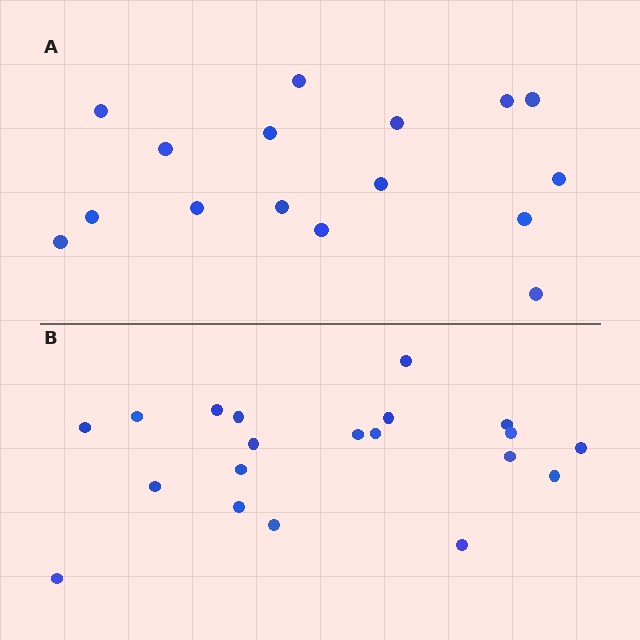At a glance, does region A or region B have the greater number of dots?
Region B (the bottom region) has more dots.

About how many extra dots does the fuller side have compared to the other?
Region B has about 4 more dots than region A.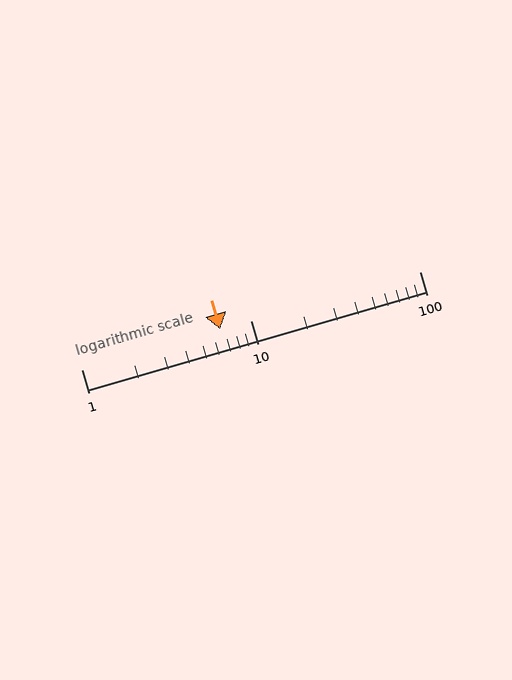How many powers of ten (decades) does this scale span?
The scale spans 2 decades, from 1 to 100.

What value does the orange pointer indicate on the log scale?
The pointer indicates approximately 6.6.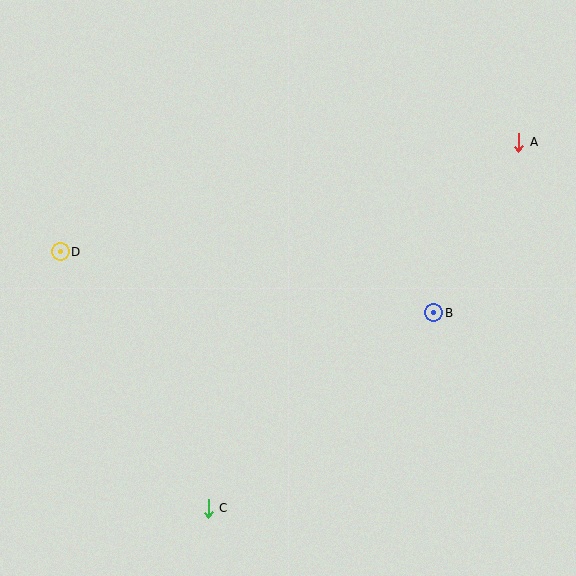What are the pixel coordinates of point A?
Point A is at (519, 142).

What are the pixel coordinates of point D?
Point D is at (60, 252).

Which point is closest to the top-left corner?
Point D is closest to the top-left corner.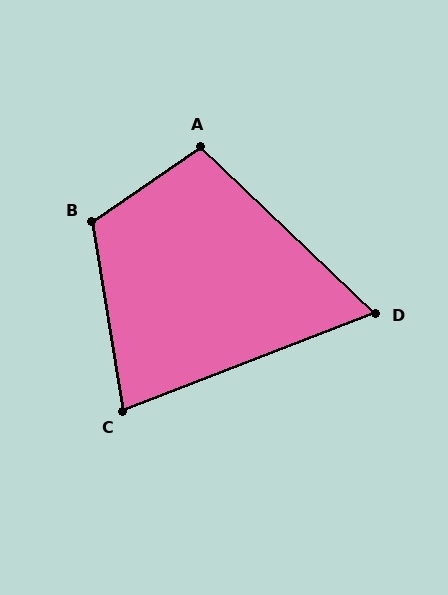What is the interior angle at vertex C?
Approximately 78 degrees (acute).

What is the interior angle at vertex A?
Approximately 102 degrees (obtuse).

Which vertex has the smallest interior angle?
D, at approximately 65 degrees.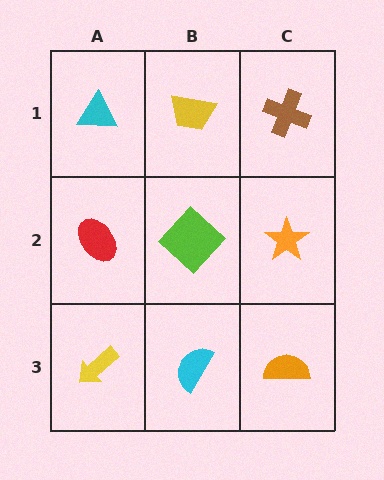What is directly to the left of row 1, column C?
A yellow trapezoid.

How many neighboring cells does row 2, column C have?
3.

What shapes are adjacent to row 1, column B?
A lime diamond (row 2, column B), a cyan triangle (row 1, column A), a brown cross (row 1, column C).